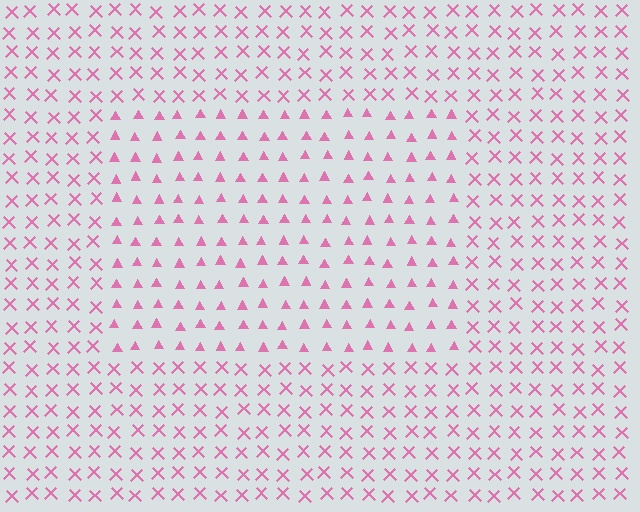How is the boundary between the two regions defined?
The boundary is defined by a change in element shape: triangles inside vs. X marks outside. All elements share the same color and spacing.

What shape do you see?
I see a rectangle.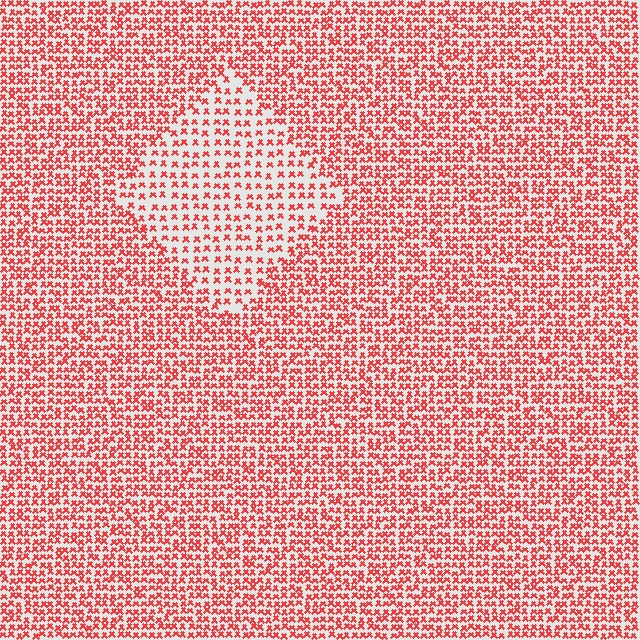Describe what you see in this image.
The image contains small red elements arranged at two different densities. A diamond-shaped region is visible where the elements are less densely packed than the surrounding area.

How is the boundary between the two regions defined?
The boundary is defined by a change in element density (approximately 1.8x ratio). All elements are the same color, size, and shape.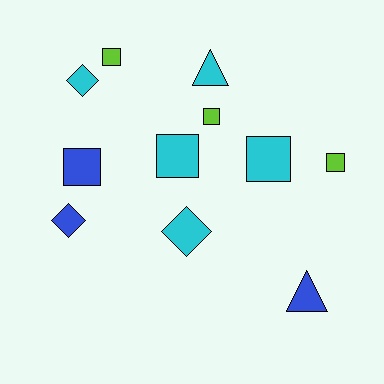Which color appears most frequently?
Cyan, with 5 objects.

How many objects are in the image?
There are 11 objects.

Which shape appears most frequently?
Square, with 6 objects.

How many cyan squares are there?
There are 2 cyan squares.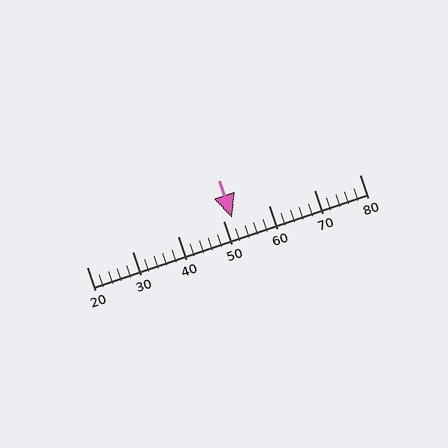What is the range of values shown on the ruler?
The ruler shows values from 20 to 80.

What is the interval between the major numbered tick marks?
The major tick marks are spaced 10 units apart.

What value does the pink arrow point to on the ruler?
The pink arrow points to approximately 52.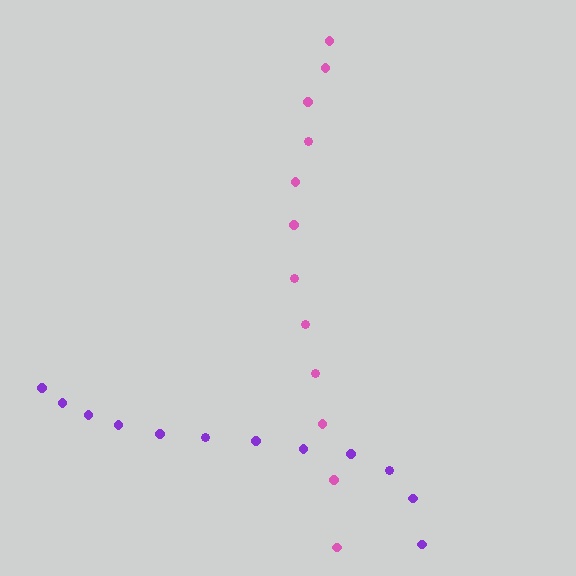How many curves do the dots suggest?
There are 2 distinct paths.